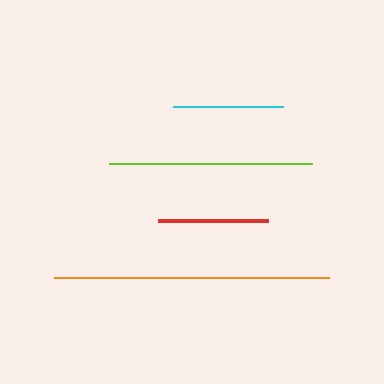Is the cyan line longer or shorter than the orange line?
The orange line is longer than the cyan line.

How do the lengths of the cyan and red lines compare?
The cyan and red lines are approximately the same length.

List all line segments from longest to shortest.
From longest to shortest: orange, lime, cyan, red.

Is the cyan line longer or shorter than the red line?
The cyan line is longer than the red line.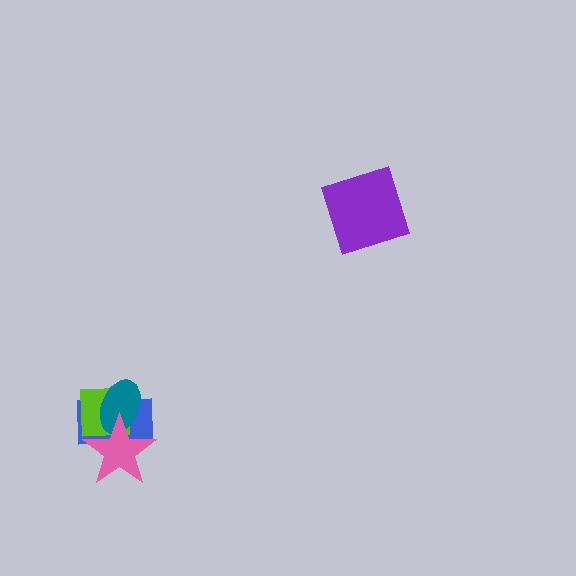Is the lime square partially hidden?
Yes, it is partially covered by another shape.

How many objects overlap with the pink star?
3 objects overlap with the pink star.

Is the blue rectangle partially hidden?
Yes, it is partially covered by another shape.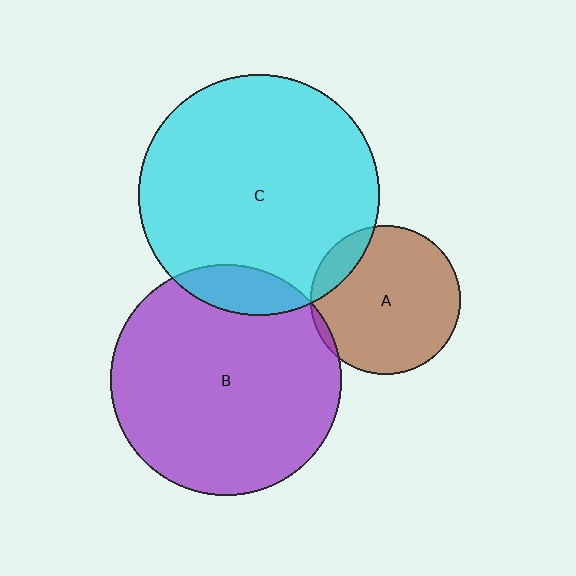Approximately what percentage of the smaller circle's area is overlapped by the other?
Approximately 10%.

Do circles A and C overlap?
Yes.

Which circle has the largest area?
Circle C (cyan).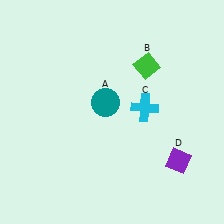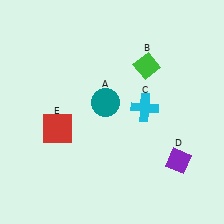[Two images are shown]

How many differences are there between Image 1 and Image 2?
There is 1 difference between the two images.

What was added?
A red square (E) was added in Image 2.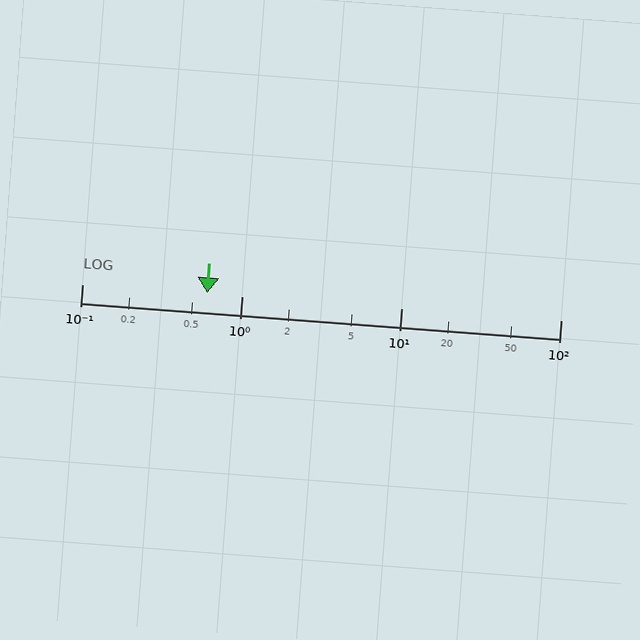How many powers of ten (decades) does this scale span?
The scale spans 3 decades, from 0.1 to 100.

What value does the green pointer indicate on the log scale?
The pointer indicates approximately 0.61.